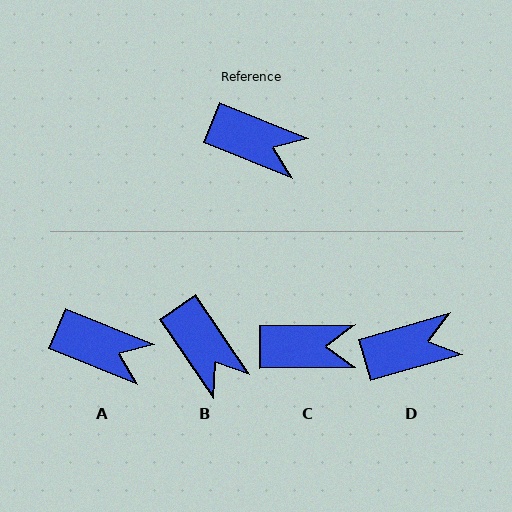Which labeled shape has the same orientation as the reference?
A.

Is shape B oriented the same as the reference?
No, it is off by about 33 degrees.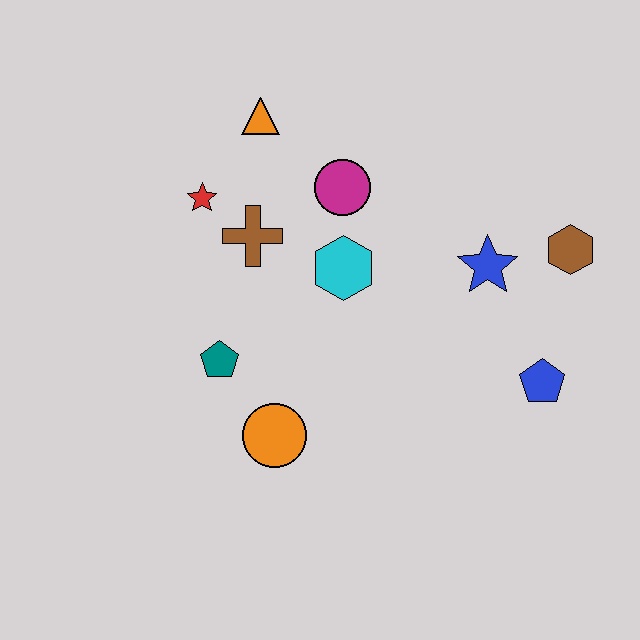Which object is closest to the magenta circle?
The cyan hexagon is closest to the magenta circle.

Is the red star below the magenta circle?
Yes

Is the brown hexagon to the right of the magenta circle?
Yes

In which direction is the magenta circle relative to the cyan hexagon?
The magenta circle is above the cyan hexagon.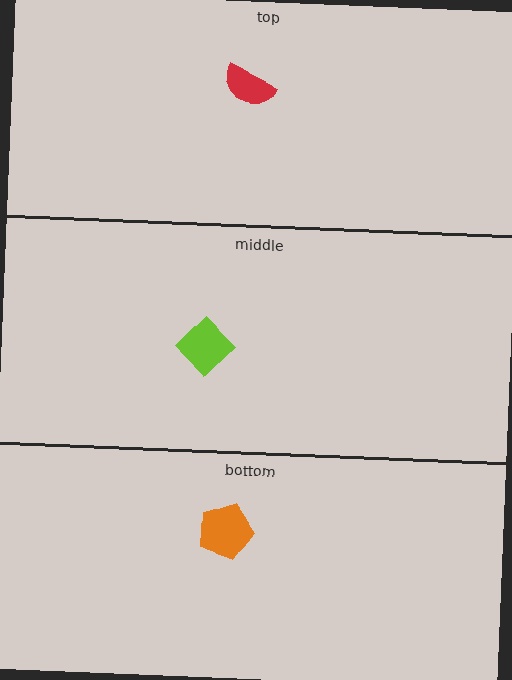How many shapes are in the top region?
1.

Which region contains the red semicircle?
The top region.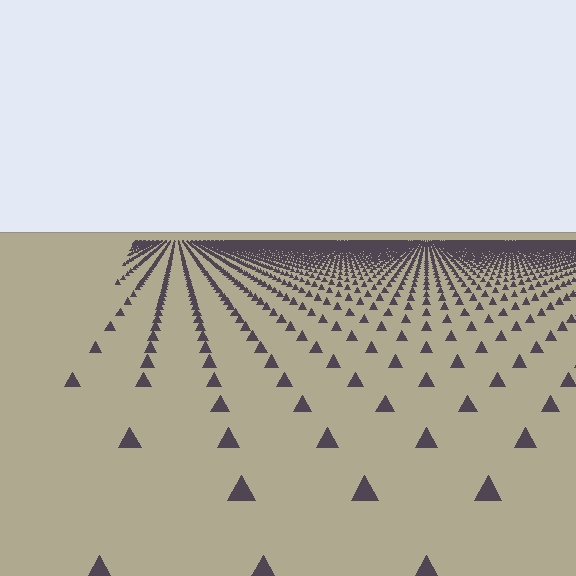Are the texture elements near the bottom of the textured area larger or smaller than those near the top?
Larger. Near the bottom, elements are closer to the viewer and appear at a bigger on-screen size.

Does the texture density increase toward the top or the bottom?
Density increases toward the top.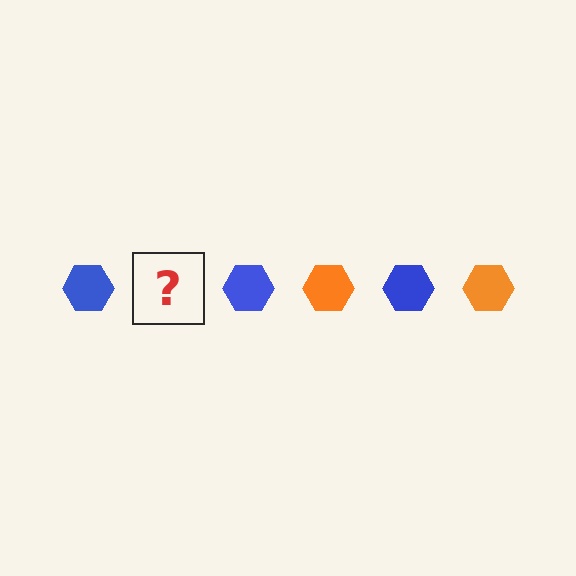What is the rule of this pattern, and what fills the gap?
The rule is that the pattern cycles through blue, orange hexagons. The gap should be filled with an orange hexagon.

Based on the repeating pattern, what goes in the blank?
The blank should be an orange hexagon.